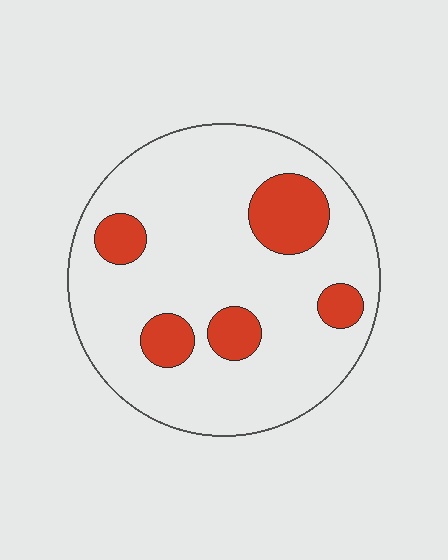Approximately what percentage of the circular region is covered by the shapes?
Approximately 20%.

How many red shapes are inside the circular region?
5.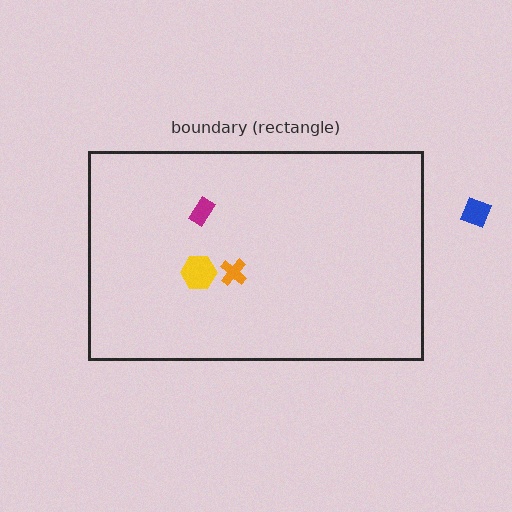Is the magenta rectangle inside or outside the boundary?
Inside.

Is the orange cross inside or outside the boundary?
Inside.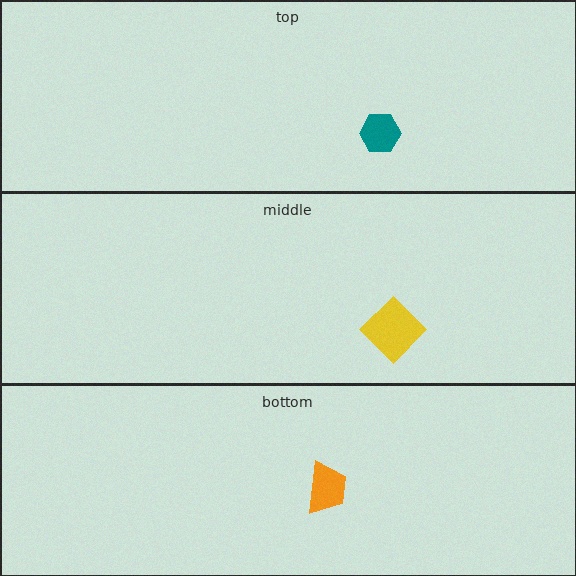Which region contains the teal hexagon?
The top region.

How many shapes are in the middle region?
1.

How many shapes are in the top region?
1.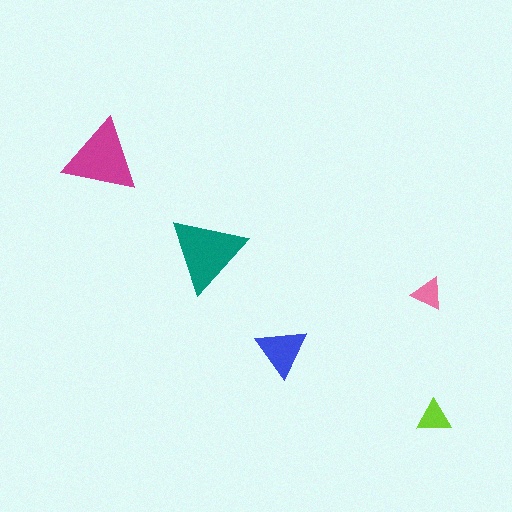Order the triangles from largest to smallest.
the teal one, the magenta one, the blue one, the lime one, the pink one.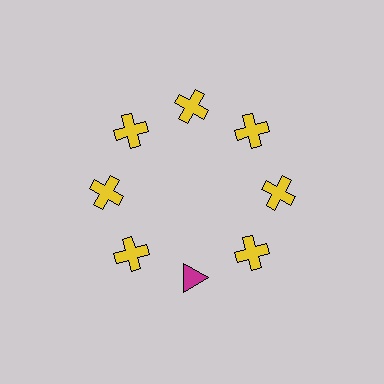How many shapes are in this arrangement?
There are 8 shapes arranged in a ring pattern.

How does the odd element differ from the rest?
It differs in both color (magenta instead of yellow) and shape (triangle instead of cross).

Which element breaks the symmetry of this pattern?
The magenta triangle at roughly the 6 o'clock position breaks the symmetry. All other shapes are yellow crosses.